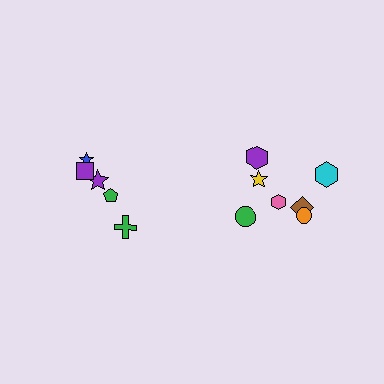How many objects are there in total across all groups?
There are 12 objects.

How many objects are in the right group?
There are 7 objects.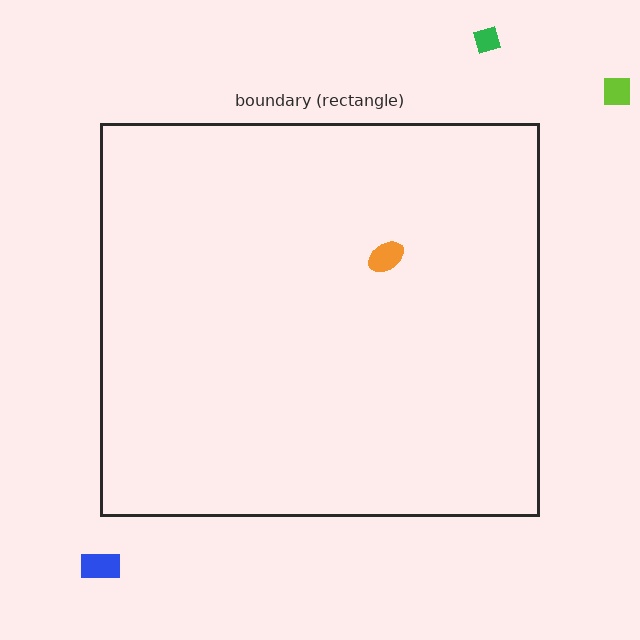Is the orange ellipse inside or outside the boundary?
Inside.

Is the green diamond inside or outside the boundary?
Outside.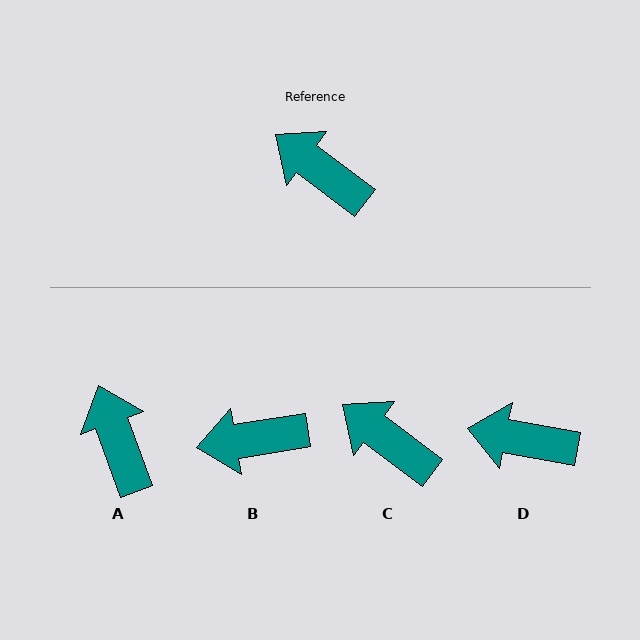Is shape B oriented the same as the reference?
No, it is off by about 46 degrees.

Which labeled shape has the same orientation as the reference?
C.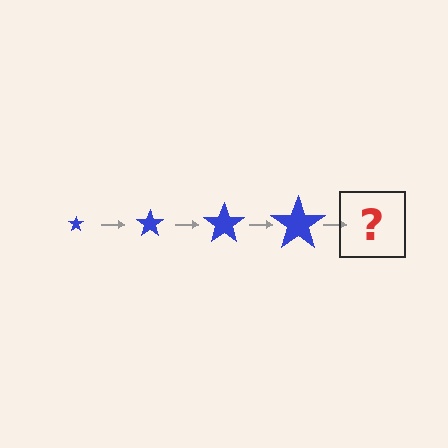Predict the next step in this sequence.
The next step is a blue star, larger than the previous one.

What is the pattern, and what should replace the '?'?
The pattern is that the star gets progressively larger each step. The '?' should be a blue star, larger than the previous one.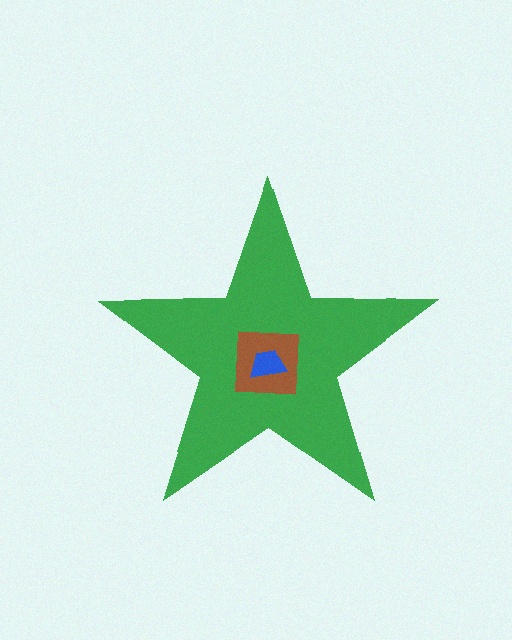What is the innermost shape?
The blue trapezoid.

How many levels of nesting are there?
3.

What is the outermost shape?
The green star.